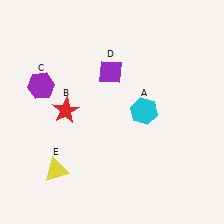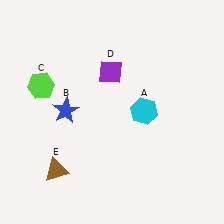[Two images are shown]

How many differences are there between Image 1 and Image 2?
There are 3 differences between the two images.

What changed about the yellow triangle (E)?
In Image 1, E is yellow. In Image 2, it changed to brown.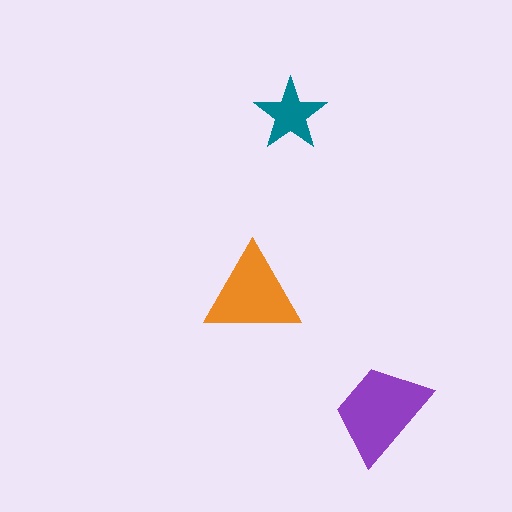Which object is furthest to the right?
The purple trapezoid is rightmost.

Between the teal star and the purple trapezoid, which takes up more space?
The purple trapezoid.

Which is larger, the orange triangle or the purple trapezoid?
The purple trapezoid.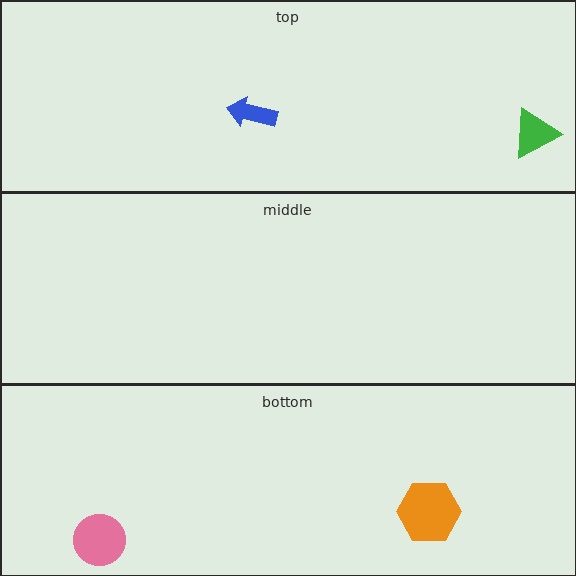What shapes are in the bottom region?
The orange hexagon, the pink circle.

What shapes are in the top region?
The blue arrow, the green triangle.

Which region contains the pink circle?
The bottom region.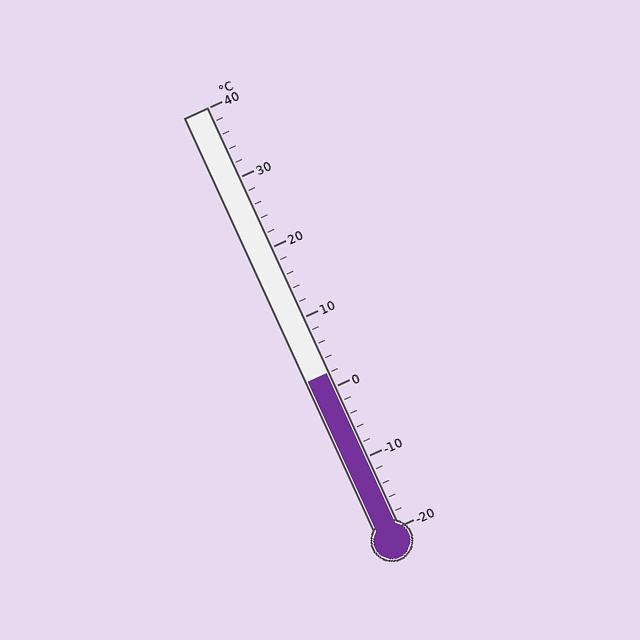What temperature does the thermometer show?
The thermometer shows approximately 2°C.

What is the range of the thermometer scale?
The thermometer scale ranges from -20°C to 40°C.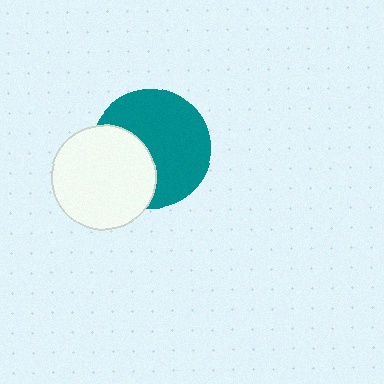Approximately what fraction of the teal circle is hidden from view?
Roughly 35% of the teal circle is hidden behind the white circle.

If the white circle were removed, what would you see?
You would see the complete teal circle.